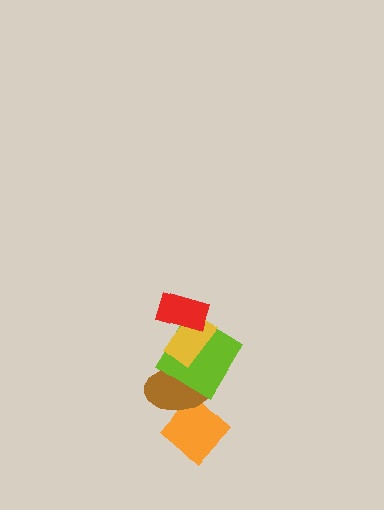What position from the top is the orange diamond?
The orange diamond is 5th from the top.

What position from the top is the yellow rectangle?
The yellow rectangle is 2nd from the top.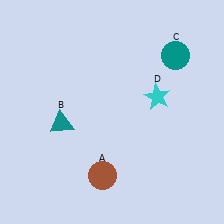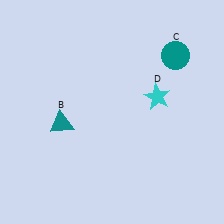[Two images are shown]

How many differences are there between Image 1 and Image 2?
There is 1 difference between the two images.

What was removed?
The brown circle (A) was removed in Image 2.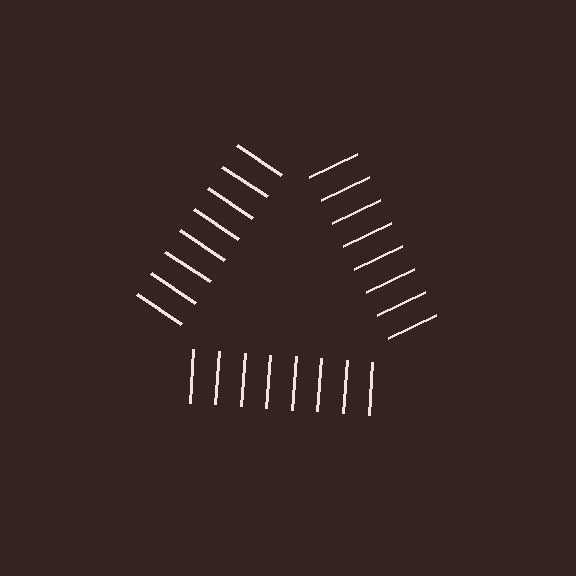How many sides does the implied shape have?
3 sides — the line-ends trace a triangle.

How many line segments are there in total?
24 — 8 along each of the 3 edges.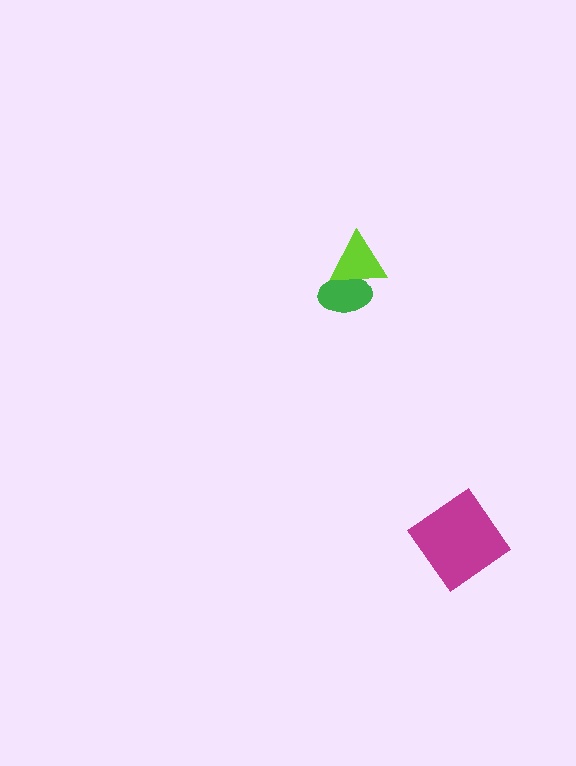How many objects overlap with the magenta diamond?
0 objects overlap with the magenta diamond.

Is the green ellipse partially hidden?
Yes, it is partially covered by another shape.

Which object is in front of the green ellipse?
The lime triangle is in front of the green ellipse.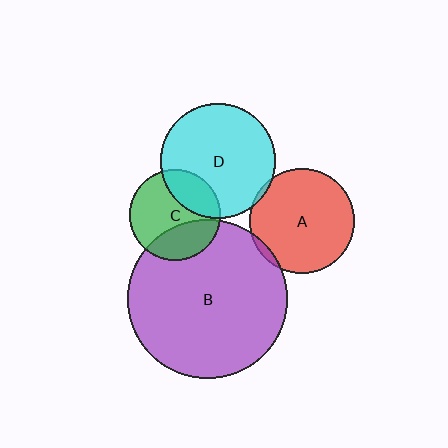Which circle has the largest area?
Circle B (purple).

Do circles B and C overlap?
Yes.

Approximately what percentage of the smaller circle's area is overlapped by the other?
Approximately 30%.